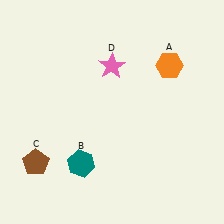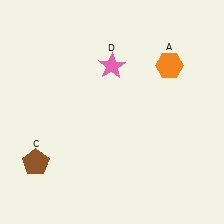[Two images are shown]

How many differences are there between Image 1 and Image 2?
There is 1 difference between the two images.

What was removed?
The teal hexagon (B) was removed in Image 2.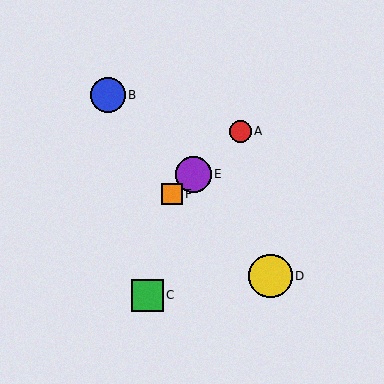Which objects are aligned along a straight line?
Objects A, E, F are aligned along a straight line.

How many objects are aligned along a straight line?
3 objects (A, E, F) are aligned along a straight line.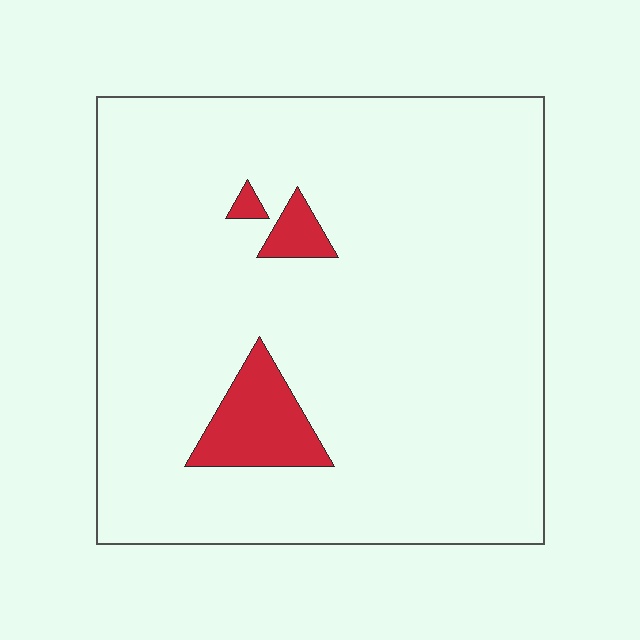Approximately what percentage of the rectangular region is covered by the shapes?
Approximately 5%.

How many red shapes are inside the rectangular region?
3.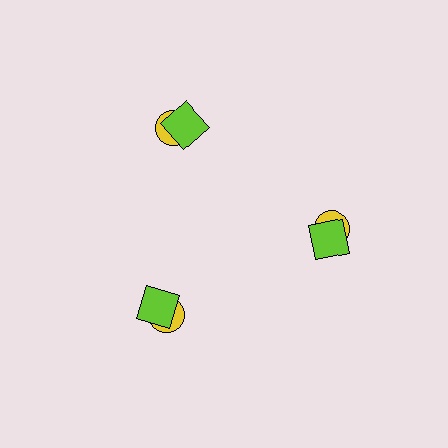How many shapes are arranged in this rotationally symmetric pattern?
There are 6 shapes, arranged in 3 groups of 2.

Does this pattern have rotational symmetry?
Yes, this pattern has 3-fold rotational symmetry. It looks the same after rotating 120 degrees around the center.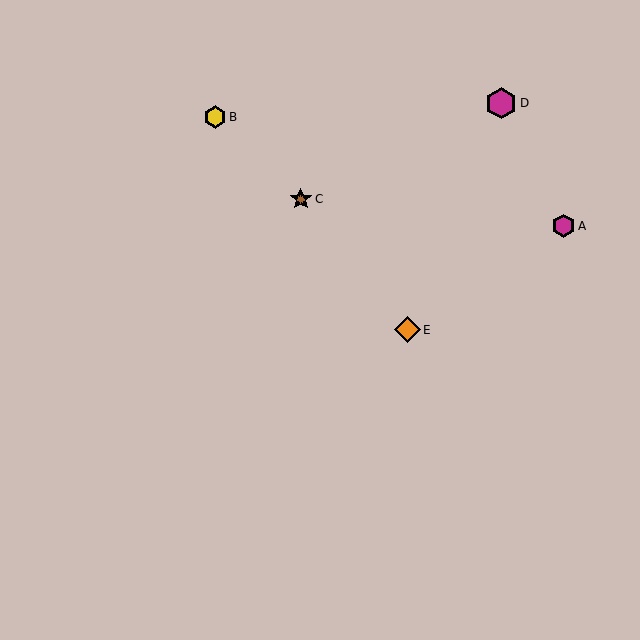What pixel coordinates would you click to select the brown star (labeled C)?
Click at (301, 199) to select the brown star C.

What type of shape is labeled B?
Shape B is a yellow hexagon.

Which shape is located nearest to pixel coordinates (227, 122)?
The yellow hexagon (labeled B) at (215, 117) is nearest to that location.